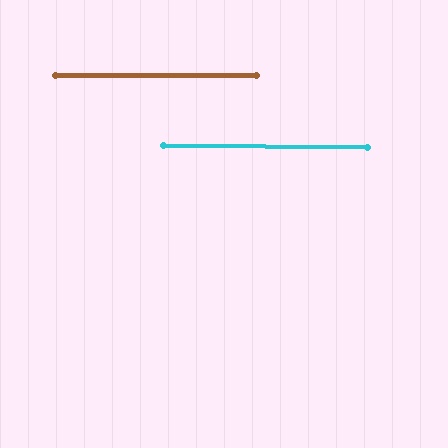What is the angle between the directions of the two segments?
Approximately 1 degree.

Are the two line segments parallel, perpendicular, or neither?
Parallel — their directions differ by only 0.5°.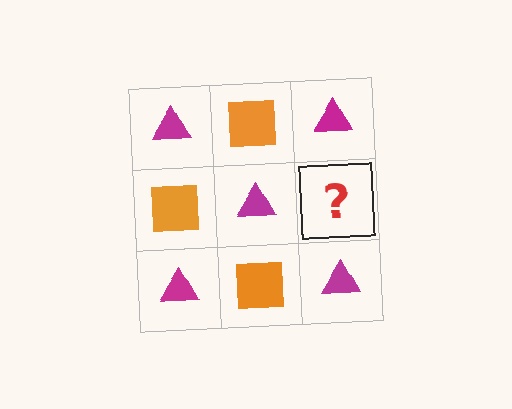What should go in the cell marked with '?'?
The missing cell should contain an orange square.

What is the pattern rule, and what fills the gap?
The rule is that it alternates magenta triangle and orange square in a checkerboard pattern. The gap should be filled with an orange square.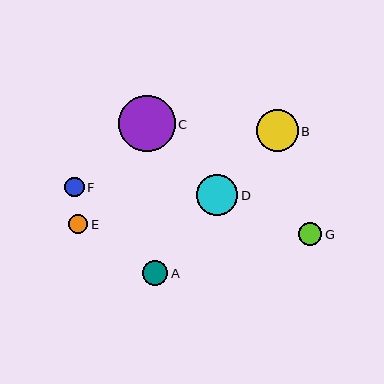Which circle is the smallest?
Circle E is the smallest with a size of approximately 19 pixels.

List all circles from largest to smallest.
From largest to smallest: C, B, D, A, G, F, E.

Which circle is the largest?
Circle C is the largest with a size of approximately 57 pixels.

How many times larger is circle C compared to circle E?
Circle C is approximately 3.0 times the size of circle E.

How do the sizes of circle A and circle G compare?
Circle A and circle G are approximately the same size.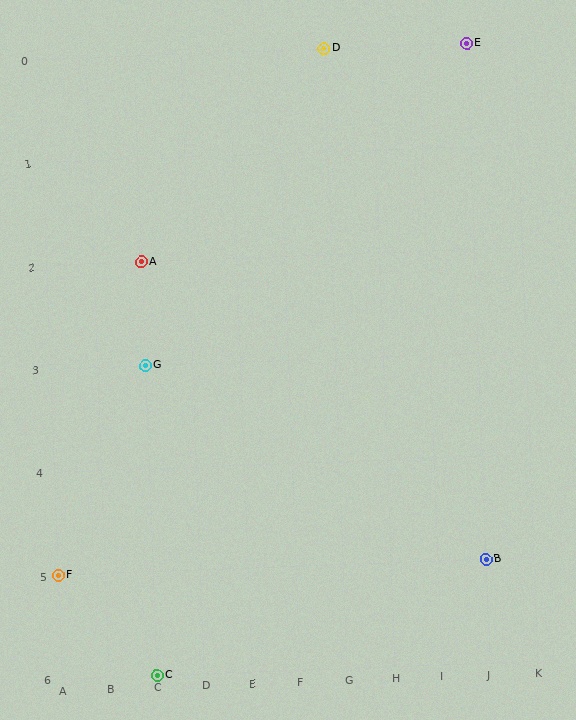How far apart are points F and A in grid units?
Points F and A are 2 columns and 3 rows apart (about 3.6 grid units diagonally).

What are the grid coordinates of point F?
Point F is at grid coordinates (A, 5).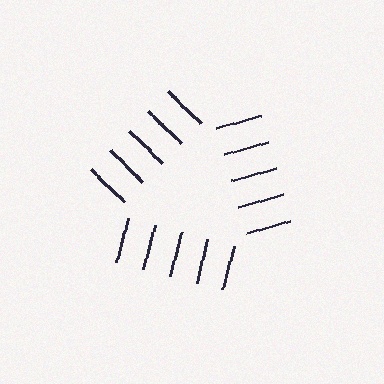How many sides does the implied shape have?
3 sides — the line-ends trace a triangle.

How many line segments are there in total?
15 — 5 along each of the 3 edges.